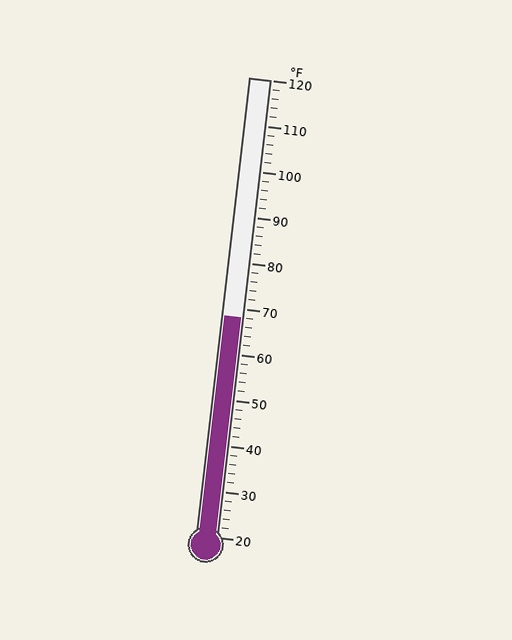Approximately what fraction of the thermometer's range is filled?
The thermometer is filled to approximately 50% of its range.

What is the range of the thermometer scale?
The thermometer scale ranges from 20°F to 120°F.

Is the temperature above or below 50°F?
The temperature is above 50°F.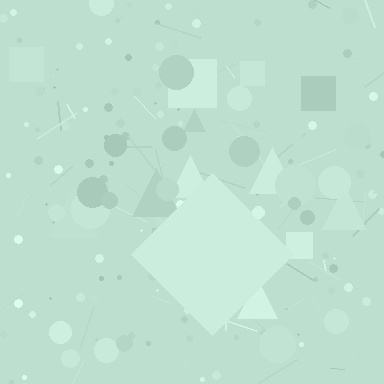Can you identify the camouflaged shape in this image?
The camouflaged shape is a diamond.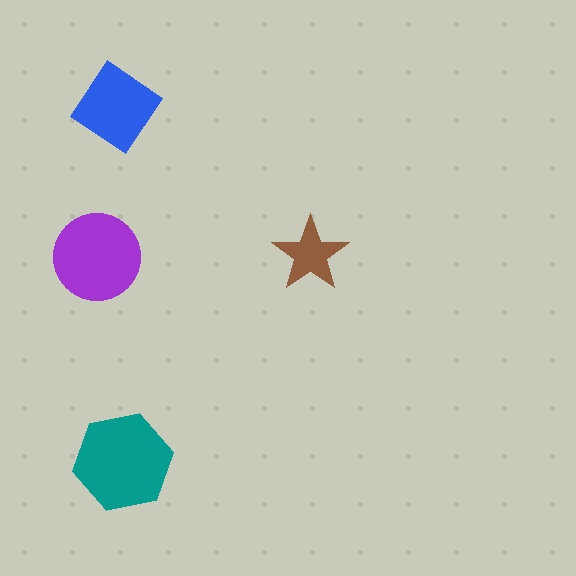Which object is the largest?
The teal hexagon.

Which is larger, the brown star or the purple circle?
The purple circle.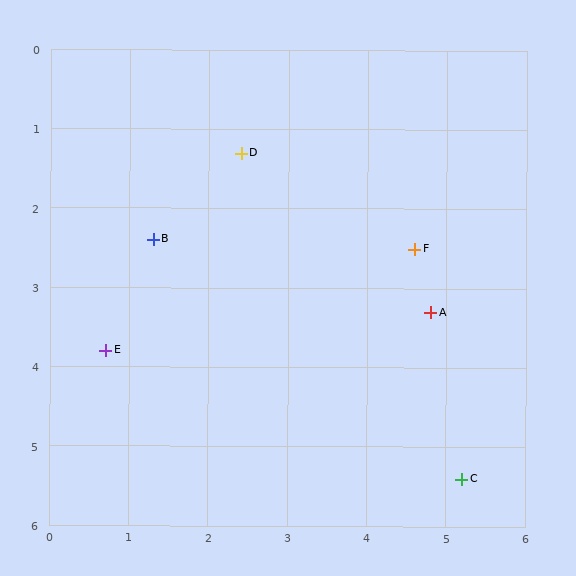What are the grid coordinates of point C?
Point C is at approximately (5.2, 5.4).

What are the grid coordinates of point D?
Point D is at approximately (2.4, 1.3).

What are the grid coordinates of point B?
Point B is at approximately (1.3, 2.4).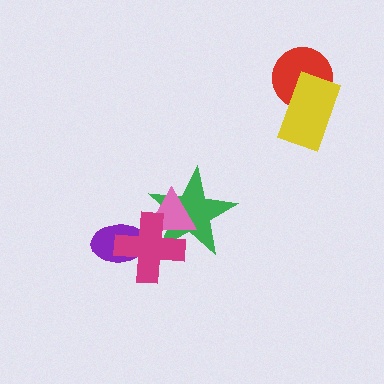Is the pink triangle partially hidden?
Yes, it is partially covered by another shape.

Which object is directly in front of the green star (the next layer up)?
The pink triangle is directly in front of the green star.